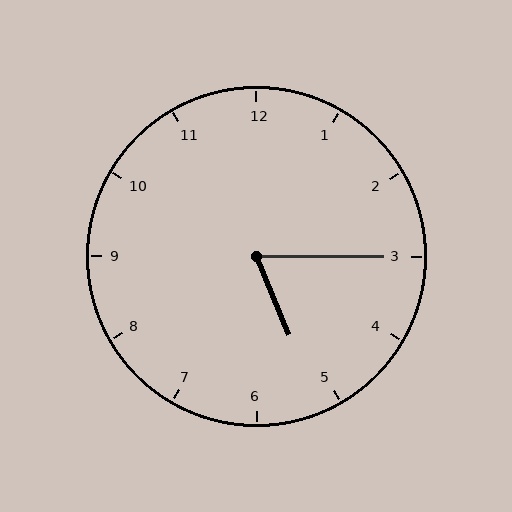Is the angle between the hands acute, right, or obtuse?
It is acute.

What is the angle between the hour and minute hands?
Approximately 68 degrees.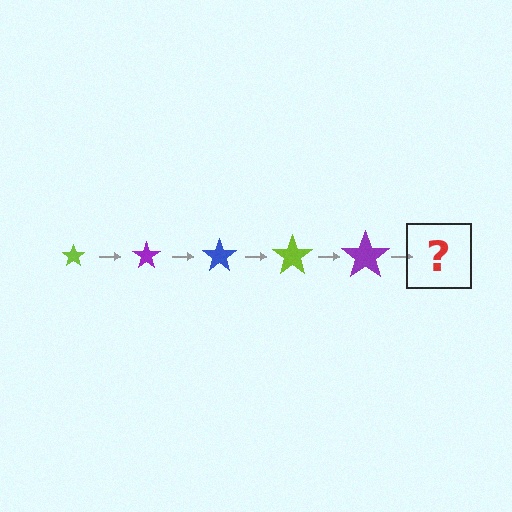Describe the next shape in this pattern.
It should be a blue star, larger than the previous one.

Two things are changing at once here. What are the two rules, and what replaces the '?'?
The two rules are that the star grows larger each step and the color cycles through lime, purple, and blue. The '?' should be a blue star, larger than the previous one.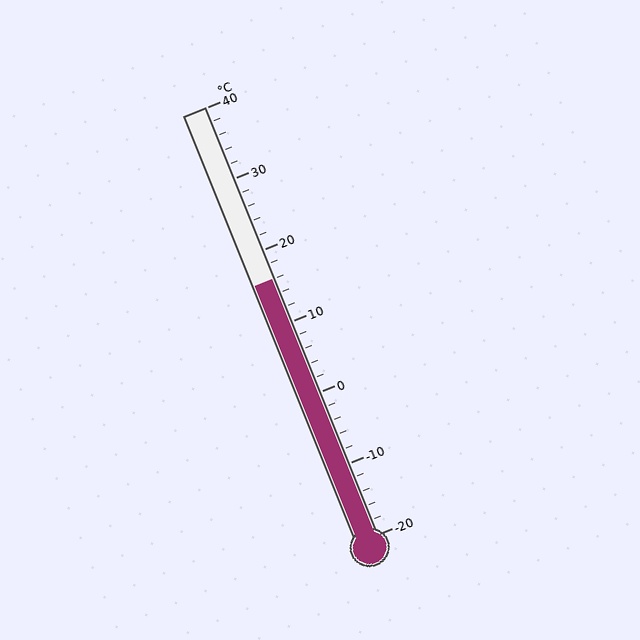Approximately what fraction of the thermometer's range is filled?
The thermometer is filled to approximately 60% of its range.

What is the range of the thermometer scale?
The thermometer scale ranges from -20°C to 40°C.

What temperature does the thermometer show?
The thermometer shows approximately 16°C.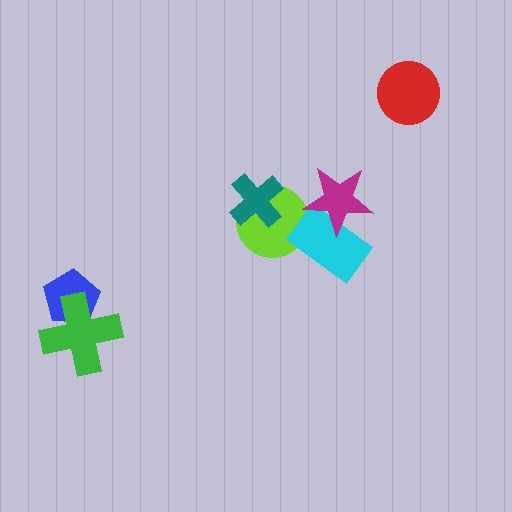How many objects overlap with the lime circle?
2 objects overlap with the lime circle.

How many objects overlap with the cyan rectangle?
2 objects overlap with the cyan rectangle.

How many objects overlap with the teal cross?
1 object overlaps with the teal cross.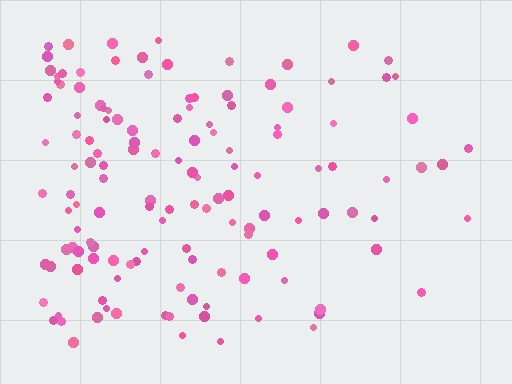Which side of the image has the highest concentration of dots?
The left.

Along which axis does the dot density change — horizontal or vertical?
Horizontal.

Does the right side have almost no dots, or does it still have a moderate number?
Still a moderate number, just noticeably fewer than the left.